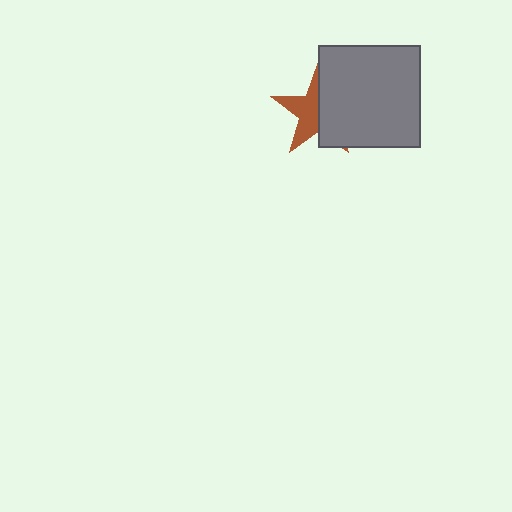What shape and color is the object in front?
The object in front is a gray square.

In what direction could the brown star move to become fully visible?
The brown star could move left. That would shift it out from behind the gray square entirely.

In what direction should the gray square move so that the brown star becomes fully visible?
The gray square should move right. That is the shortest direction to clear the overlap and leave the brown star fully visible.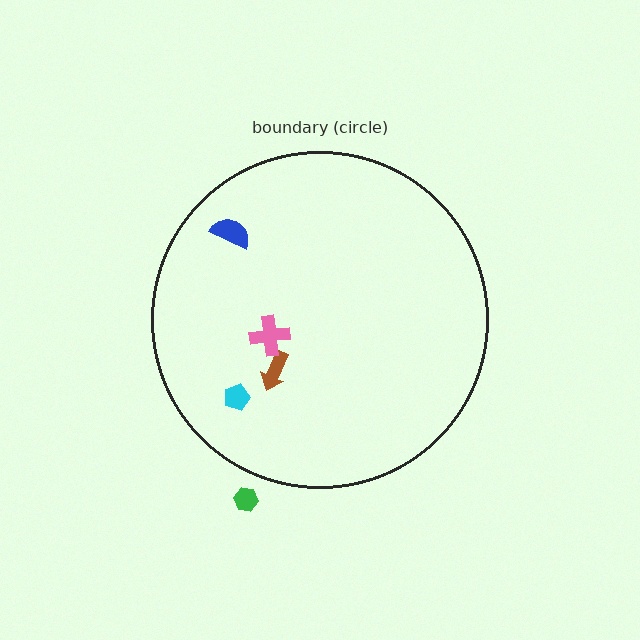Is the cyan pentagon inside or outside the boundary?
Inside.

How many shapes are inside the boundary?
4 inside, 1 outside.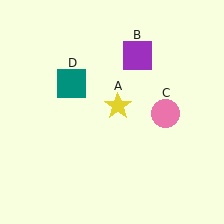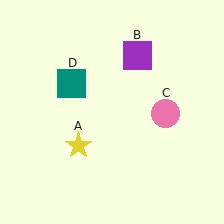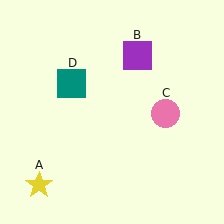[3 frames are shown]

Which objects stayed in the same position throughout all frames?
Purple square (object B) and pink circle (object C) and teal square (object D) remained stationary.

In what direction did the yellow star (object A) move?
The yellow star (object A) moved down and to the left.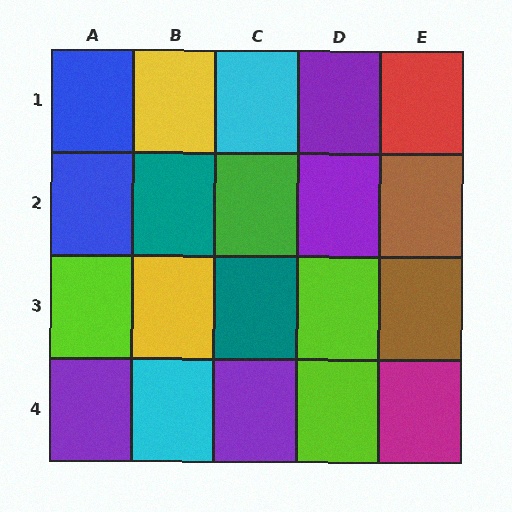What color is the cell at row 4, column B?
Cyan.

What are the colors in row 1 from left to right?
Blue, yellow, cyan, purple, red.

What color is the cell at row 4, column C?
Purple.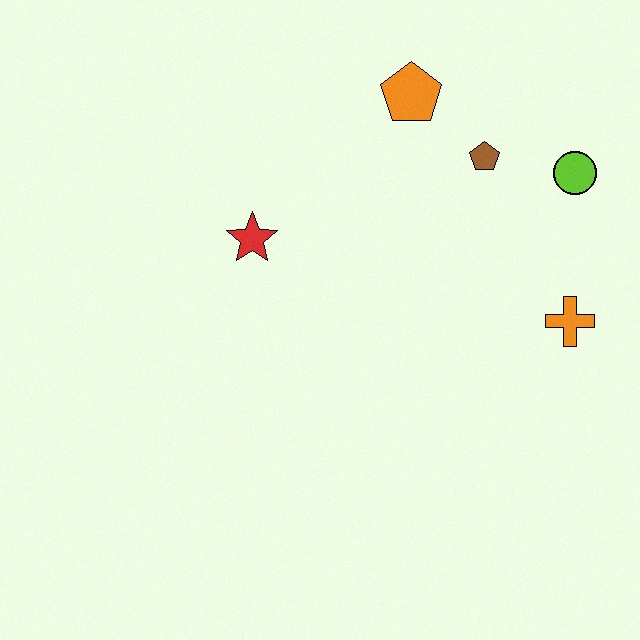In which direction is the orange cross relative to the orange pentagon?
The orange cross is below the orange pentagon.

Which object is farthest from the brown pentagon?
The red star is farthest from the brown pentagon.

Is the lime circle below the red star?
No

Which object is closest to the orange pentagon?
The brown pentagon is closest to the orange pentagon.